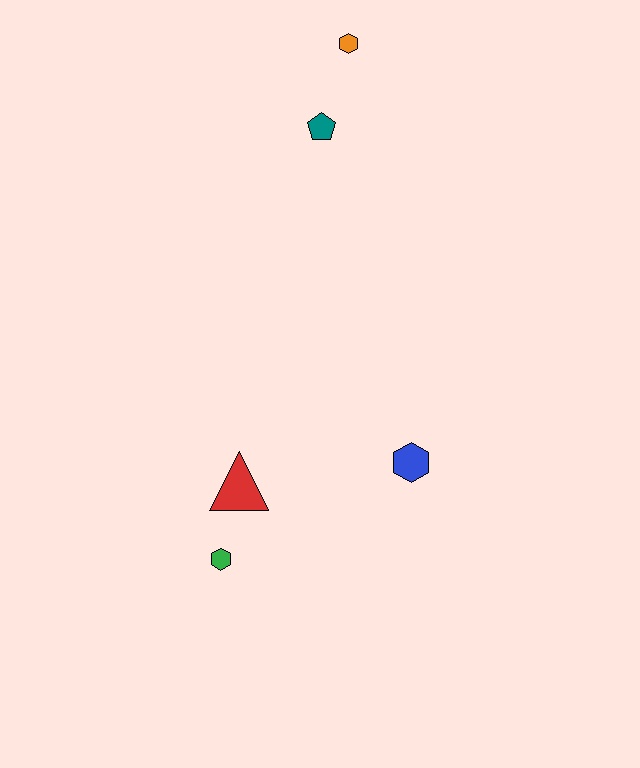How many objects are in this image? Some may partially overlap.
There are 5 objects.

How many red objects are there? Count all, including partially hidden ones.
There is 1 red object.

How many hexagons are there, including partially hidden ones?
There are 3 hexagons.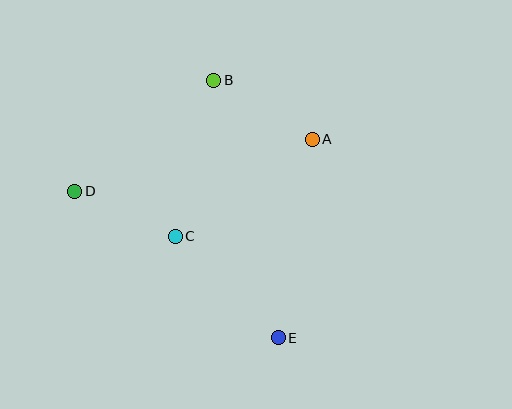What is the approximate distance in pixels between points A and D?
The distance between A and D is approximately 243 pixels.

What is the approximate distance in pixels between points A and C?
The distance between A and C is approximately 167 pixels.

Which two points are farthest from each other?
Points B and E are farthest from each other.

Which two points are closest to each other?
Points C and D are closest to each other.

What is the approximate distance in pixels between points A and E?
The distance between A and E is approximately 201 pixels.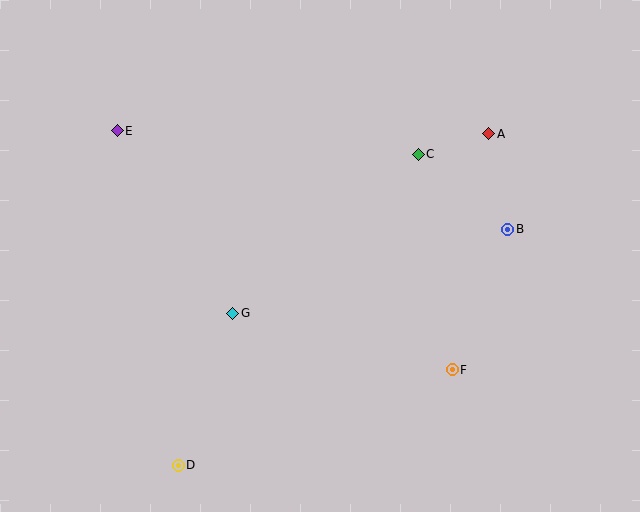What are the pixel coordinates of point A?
Point A is at (489, 134).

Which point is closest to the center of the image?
Point G at (233, 313) is closest to the center.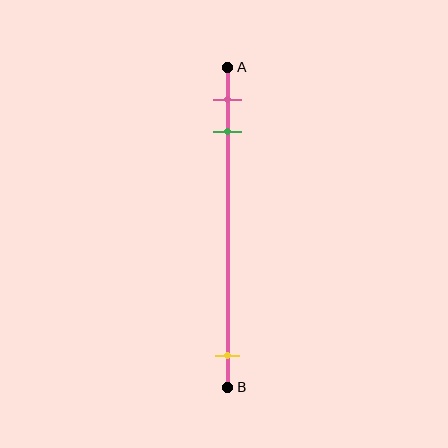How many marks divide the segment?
There are 3 marks dividing the segment.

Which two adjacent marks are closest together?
The pink and green marks are the closest adjacent pair.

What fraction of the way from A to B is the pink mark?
The pink mark is approximately 10% (0.1) of the way from A to B.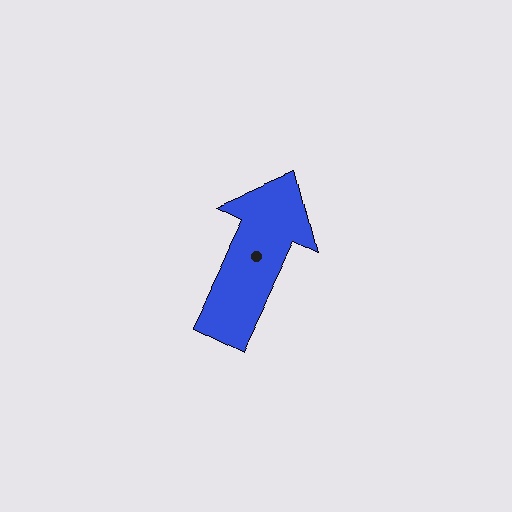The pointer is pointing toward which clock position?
Roughly 1 o'clock.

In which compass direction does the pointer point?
Northeast.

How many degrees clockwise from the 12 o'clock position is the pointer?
Approximately 26 degrees.